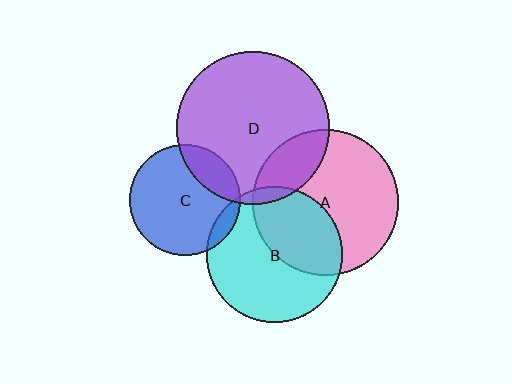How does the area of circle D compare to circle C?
Approximately 1.9 times.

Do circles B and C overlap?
Yes.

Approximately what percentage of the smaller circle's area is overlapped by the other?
Approximately 10%.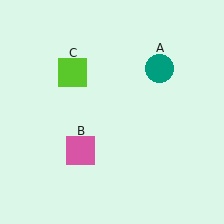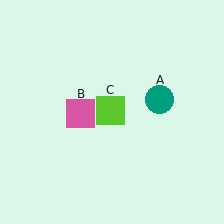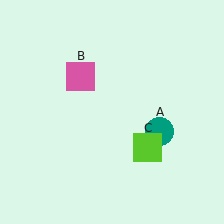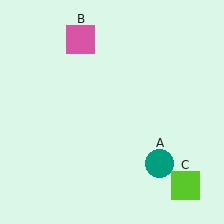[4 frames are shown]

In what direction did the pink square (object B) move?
The pink square (object B) moved up.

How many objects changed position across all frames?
3 objects changed position: teal circle (object A), pink square (object B), lime square (object C).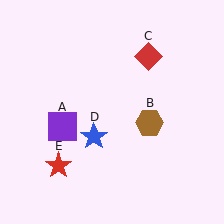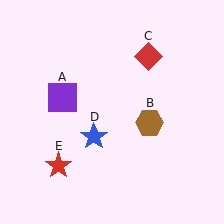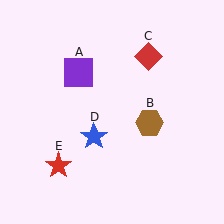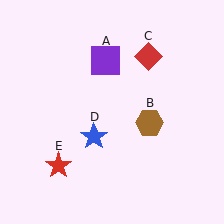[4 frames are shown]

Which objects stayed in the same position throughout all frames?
Brown hexagon (object B) and red diamond (object C) and blue star (object D) and red star (object E) remained stationary.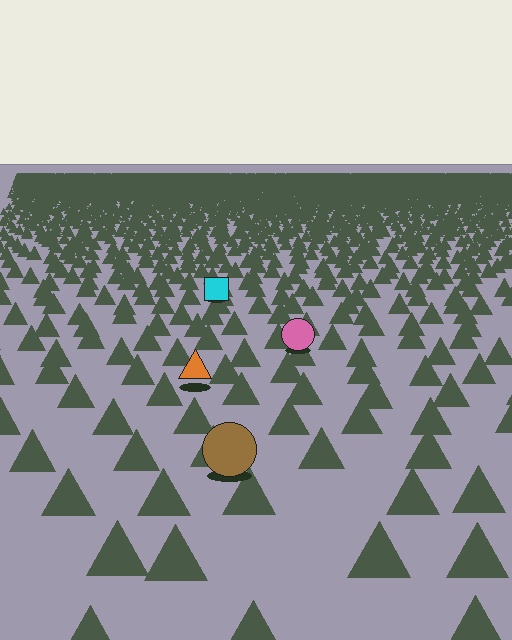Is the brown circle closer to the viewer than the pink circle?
Yes. The brown circle is closer — you can tell from the texture gradient: the ground texture is coarser near it.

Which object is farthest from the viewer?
The cyan square is farthest from the viewer. It appears smaller and the ground texture around it is denser.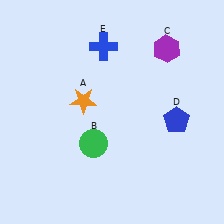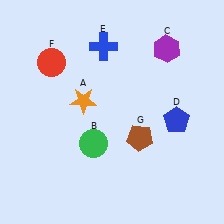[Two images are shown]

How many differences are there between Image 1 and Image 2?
There are 2 differences between the two images.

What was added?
A red circle (F), a brown pentagon (G) were added in Image 2.